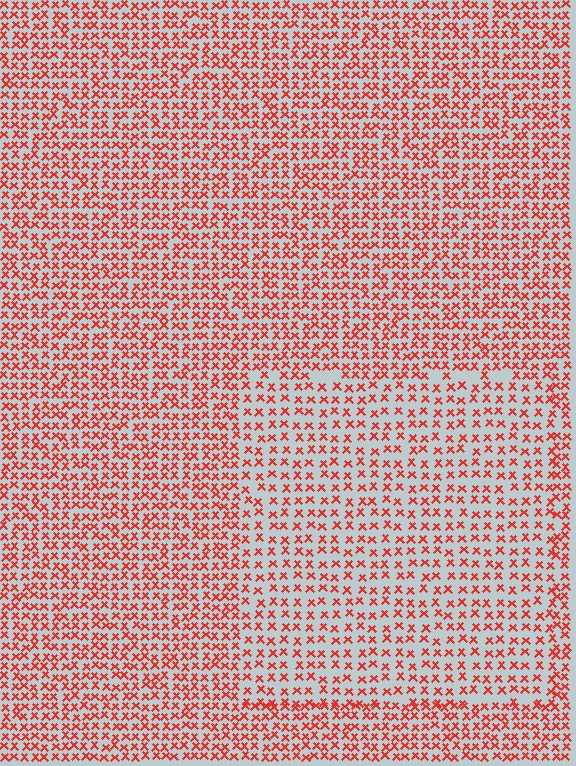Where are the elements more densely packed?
The elements are more densely packed outside the rectangle boundary.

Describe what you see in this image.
The image contains small red elements arranged at two different densities. A rectangle-shaped region is visible where the elements are less densely packed than the surrounding area.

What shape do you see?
I see a rectangle.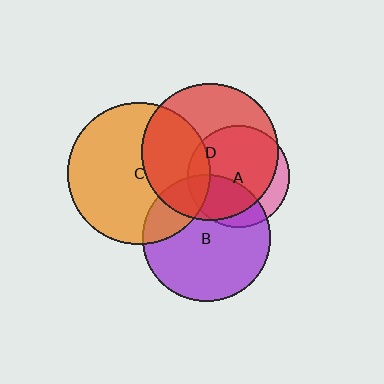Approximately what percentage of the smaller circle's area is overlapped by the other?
Approximately 20%.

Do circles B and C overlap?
Yes.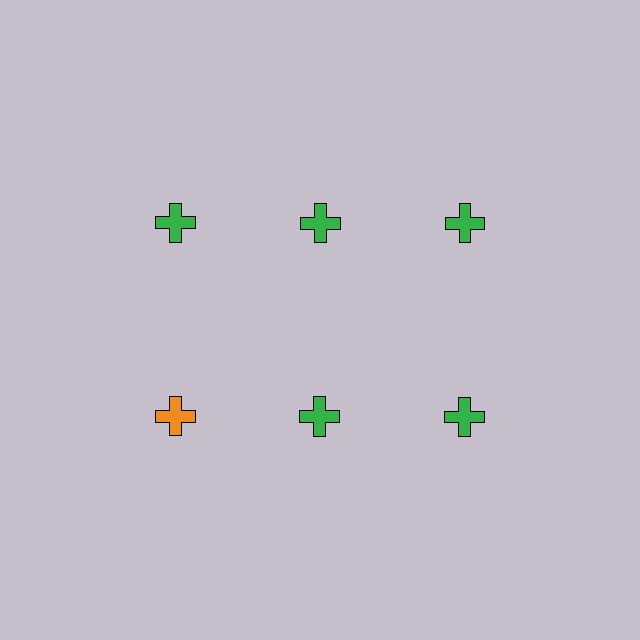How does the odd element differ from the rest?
It has a different color: orange instead of green.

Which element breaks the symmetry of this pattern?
The orange cross in the second row, leftmost column breaks the symmetry. All other shapes are green crosses.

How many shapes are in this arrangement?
There are 6 shapes arranged in a grid pattern.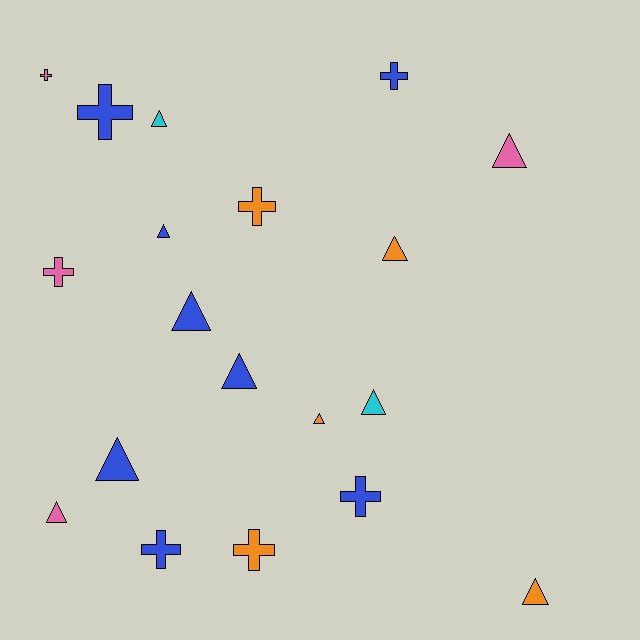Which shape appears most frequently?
Triangle, with 11 objects.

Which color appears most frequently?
Blue, with 8 objects.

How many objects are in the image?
There are 19 objects.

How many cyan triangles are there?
There are 2 cyan triangles.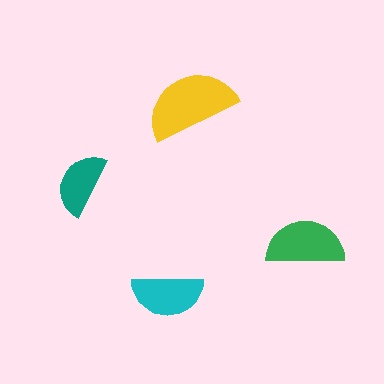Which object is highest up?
The yellow semicircle is topmost.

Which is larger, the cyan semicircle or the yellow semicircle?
The yellow one.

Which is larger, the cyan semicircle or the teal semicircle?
The cyan one.